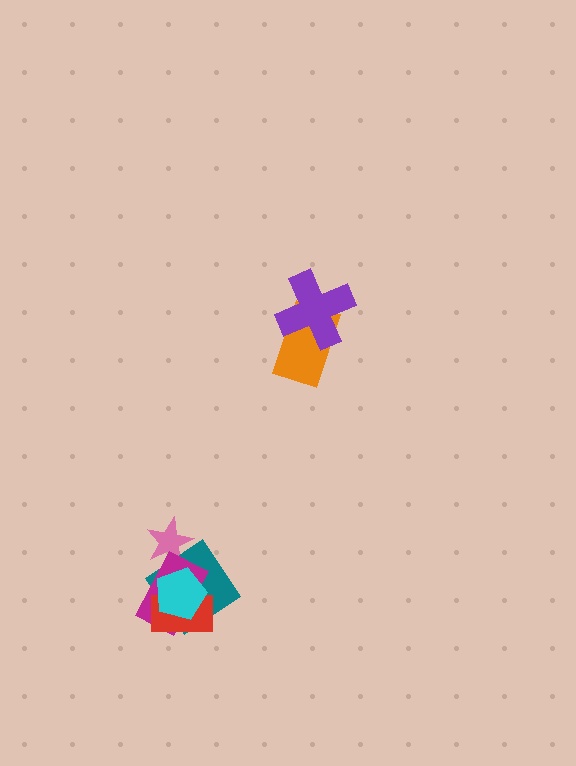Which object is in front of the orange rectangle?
The purple cross is in front of the orange rectangle.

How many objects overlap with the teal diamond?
4 objects overlap with the teal diamond.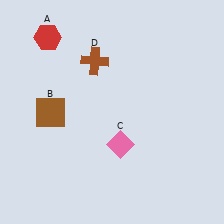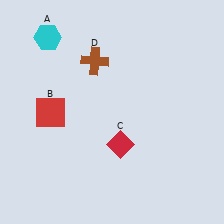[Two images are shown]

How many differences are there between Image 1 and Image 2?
There are 3 differences between the two images.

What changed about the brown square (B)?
In Image 1, B is brown. In Image 2, it changed to red.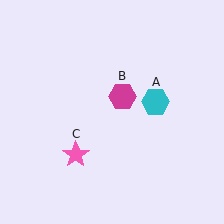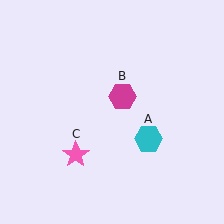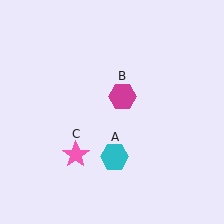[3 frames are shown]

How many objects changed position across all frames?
1 object changed position: cyan hexagon (object A).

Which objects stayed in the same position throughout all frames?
Magenta hexagon (object B) and pink star (object C) remained stationary.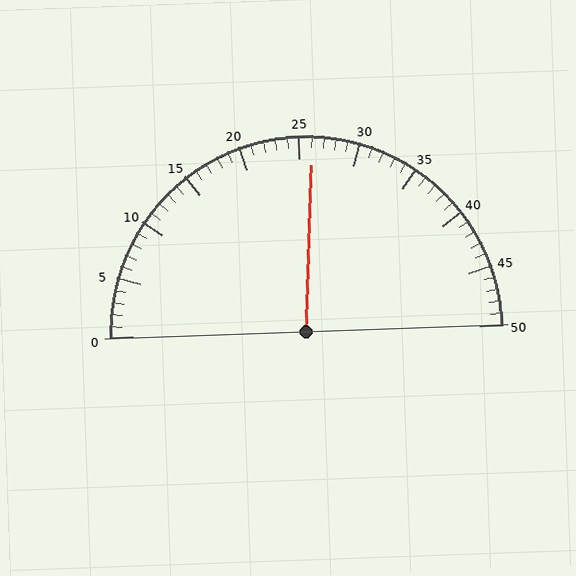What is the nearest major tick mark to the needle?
The nearest major tick mark is 25.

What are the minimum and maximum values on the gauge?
The gauge ranges from 0 to 50.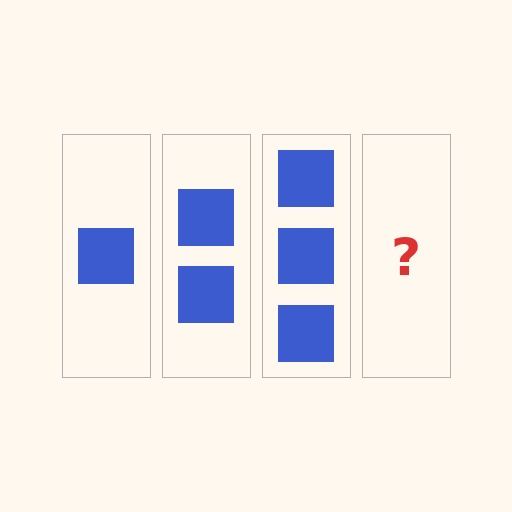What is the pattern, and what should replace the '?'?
The pattern is that each step adds one more square. The '?' should be 4 squares.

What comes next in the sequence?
The next element should be 4 squares.